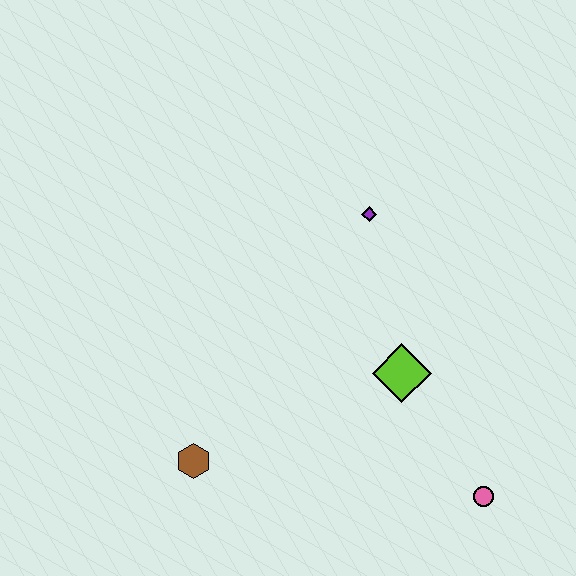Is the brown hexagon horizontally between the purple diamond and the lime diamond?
No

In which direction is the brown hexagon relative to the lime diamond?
The brown hexagon is to the left of the lime diamond.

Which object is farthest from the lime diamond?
The brown hexagon is farthest from the lime diamond.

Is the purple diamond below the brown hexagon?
No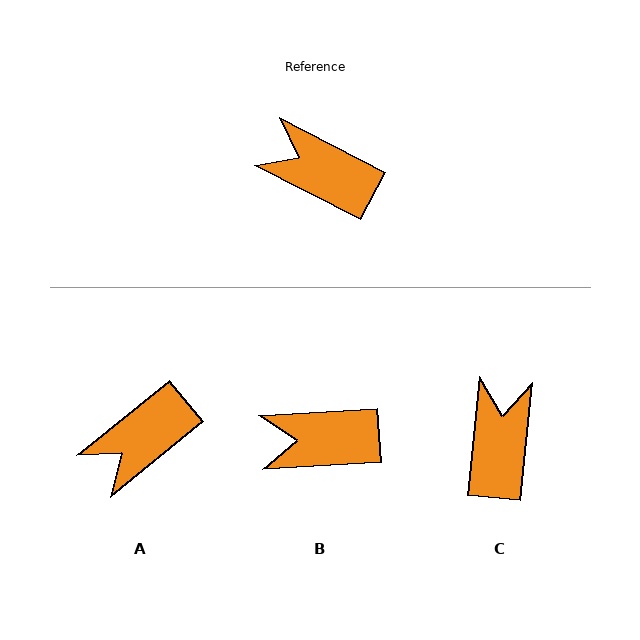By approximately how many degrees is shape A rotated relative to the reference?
Approximately 67 degrees counter-clockwise.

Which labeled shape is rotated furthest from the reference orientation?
C, about 69 degrees away.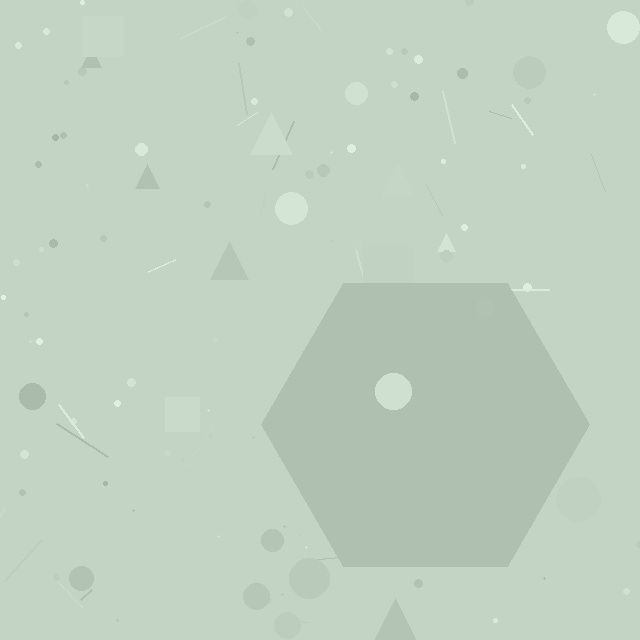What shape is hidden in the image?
A hexagon is hidden in the image.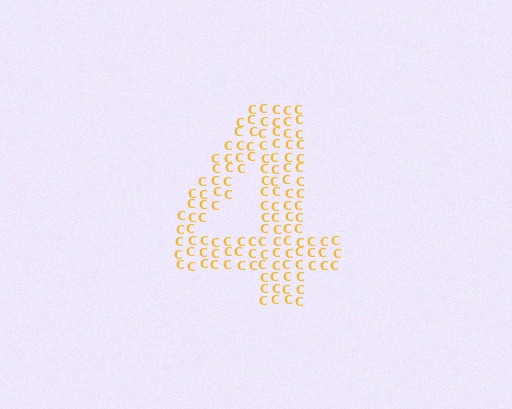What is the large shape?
The large shape is the digit 4.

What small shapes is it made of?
It is made of small letter C's.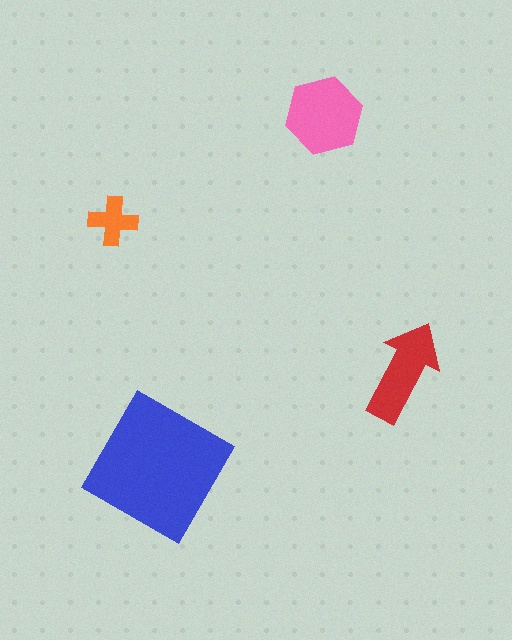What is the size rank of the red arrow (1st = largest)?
3rd.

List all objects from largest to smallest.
The blue square, the pink hexagon, the red arrow, the orange cross.